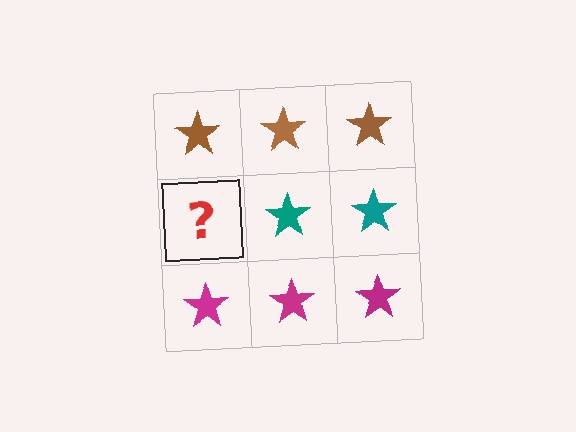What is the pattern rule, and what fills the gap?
The rule is that each row has a consistent color. The gap should be filled with a teal star.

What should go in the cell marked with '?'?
The missing cell should contain a teal star.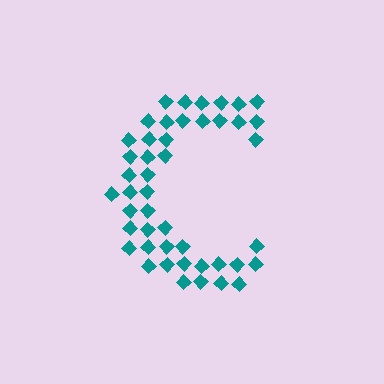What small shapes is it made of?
It is made of small diamonds.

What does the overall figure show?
The overall figure shows the letter C.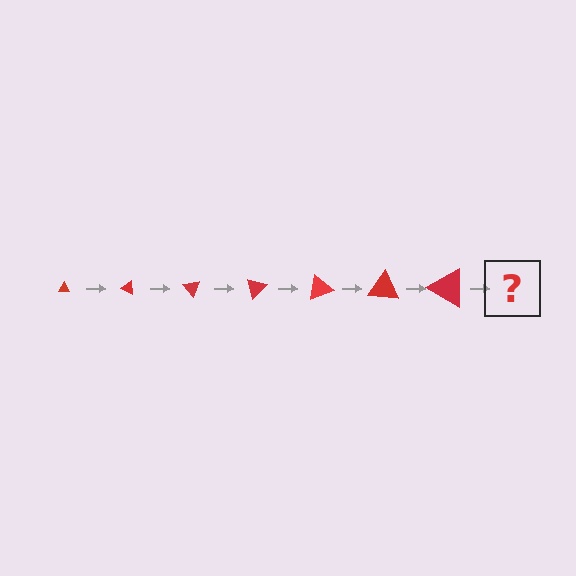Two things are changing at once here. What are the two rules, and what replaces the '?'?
The two rules are that the triangle grows larger each step and it rotates 25 degrees each step. The '?' should be a triangle, larger than the previous one and rotated 175 degrees from the start.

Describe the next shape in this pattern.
It should be a triangle, larger than the previous one and rotated 175 degrees from the start.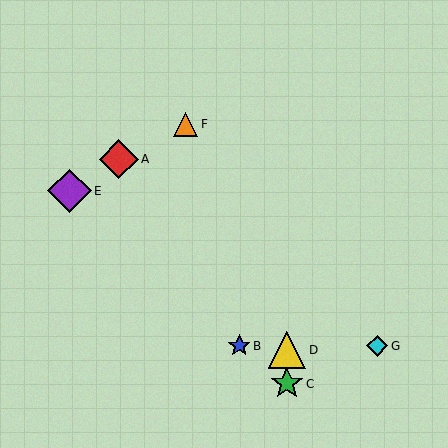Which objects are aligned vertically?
Objects C, D are aligned vertically.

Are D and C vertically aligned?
Yes, both are at x≈287.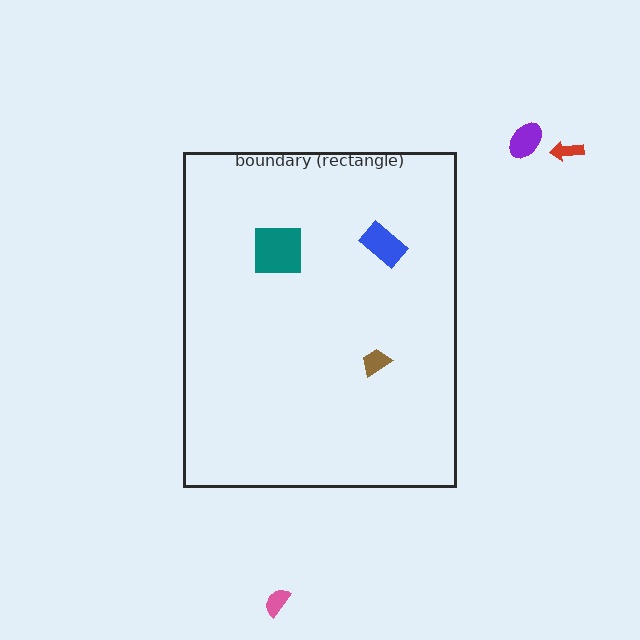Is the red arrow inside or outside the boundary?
Outside.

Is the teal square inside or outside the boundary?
Inside.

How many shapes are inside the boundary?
3 inside, 3 outside.